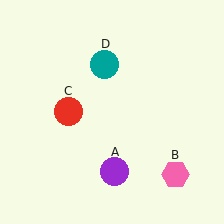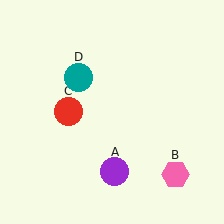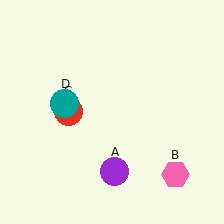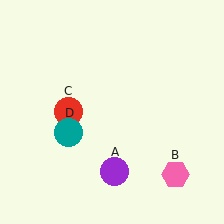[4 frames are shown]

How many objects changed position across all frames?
1 object changed position: teal circle (object D).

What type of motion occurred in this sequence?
The teal circle (object D) rotated counterclockwise around the center of the scene.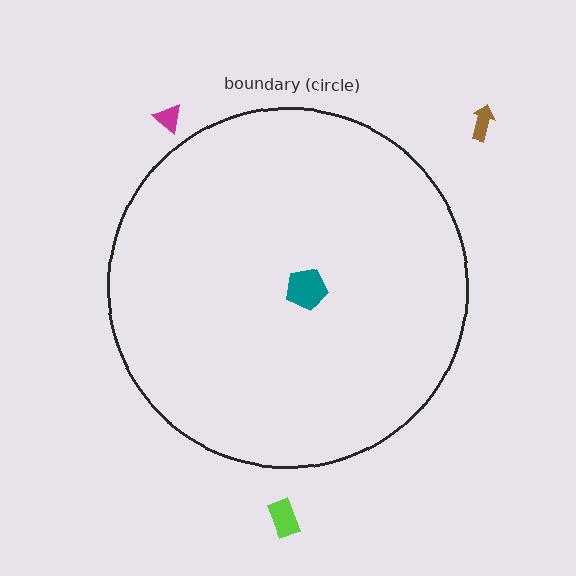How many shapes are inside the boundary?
1 inside, 3 outside.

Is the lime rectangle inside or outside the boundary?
Outside.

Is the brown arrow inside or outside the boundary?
Outside.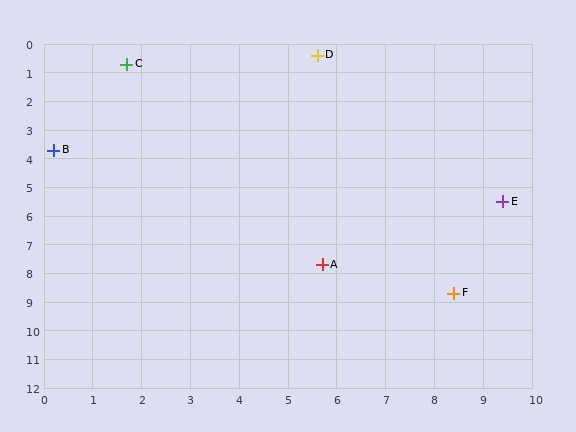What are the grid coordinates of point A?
Point A is at approximately (5.7, 7.7).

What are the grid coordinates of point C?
Point C is at approximately (1.7, 0.7).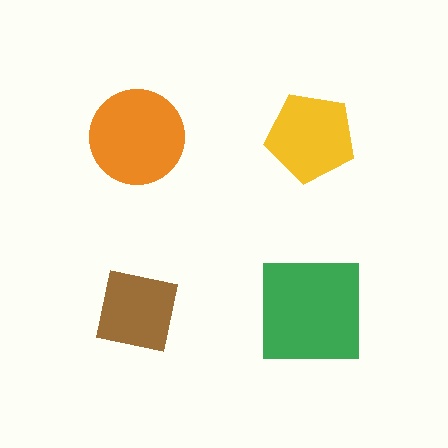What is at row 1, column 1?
An orange circle.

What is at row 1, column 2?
A yellow pentagon.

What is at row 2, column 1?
A brown square.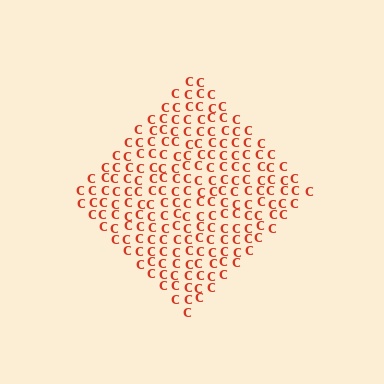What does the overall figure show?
The overall figure shows a diamond.